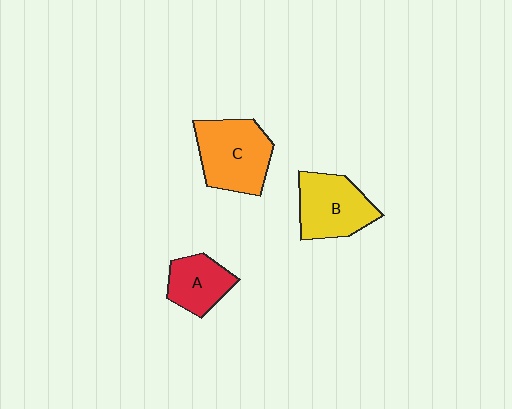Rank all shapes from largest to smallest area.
From largest to smallest: C (orange), B (yellow), A (red).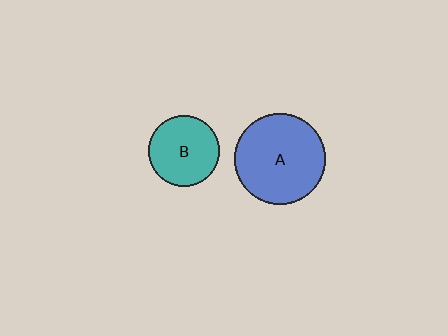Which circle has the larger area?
Circle A (blue).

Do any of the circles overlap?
No, none of the circles overlap.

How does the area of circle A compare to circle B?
Approximately 1.7 times.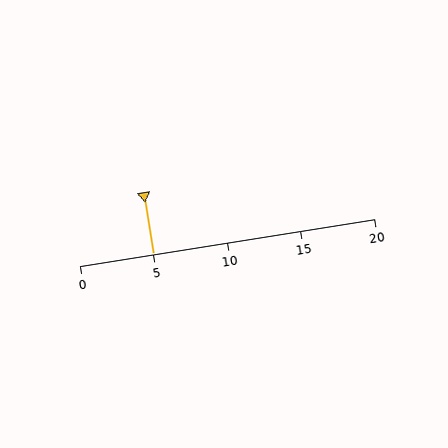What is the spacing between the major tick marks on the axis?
The major ticks are spaced 5 apart.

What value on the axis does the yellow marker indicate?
The marker indicates approximately 5.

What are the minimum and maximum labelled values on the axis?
The axis runs from 0 to 20.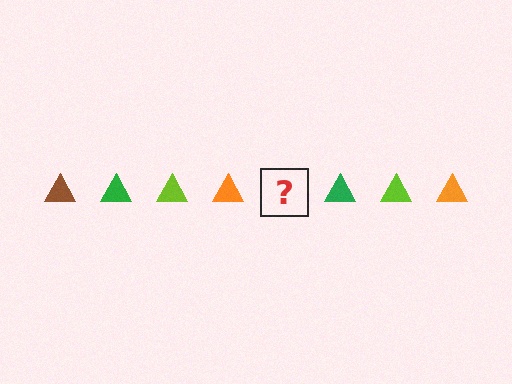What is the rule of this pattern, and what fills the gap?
The rule is that the pattern cycles through brown, green, lime, orange triangles. The gap should be filled with a brown triangle.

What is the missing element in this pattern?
The missing element is a brown triangle.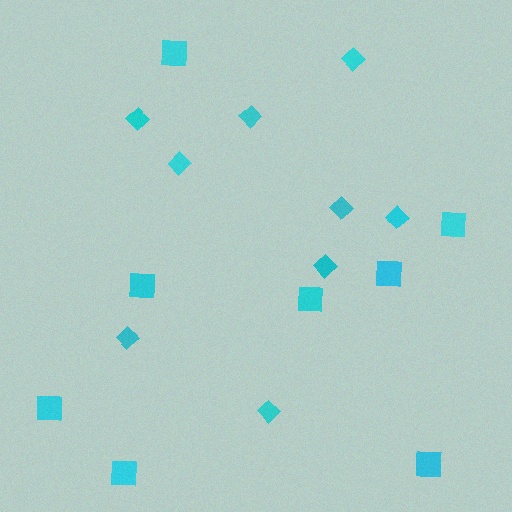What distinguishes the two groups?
There are 2 groups: one group of squares (8) and one group of diamonds (9).